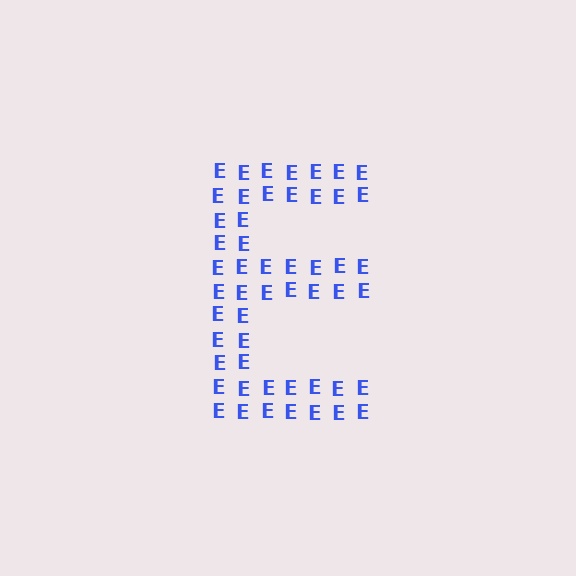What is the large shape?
The large shape is the letter E.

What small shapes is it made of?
It is made of small letter E's.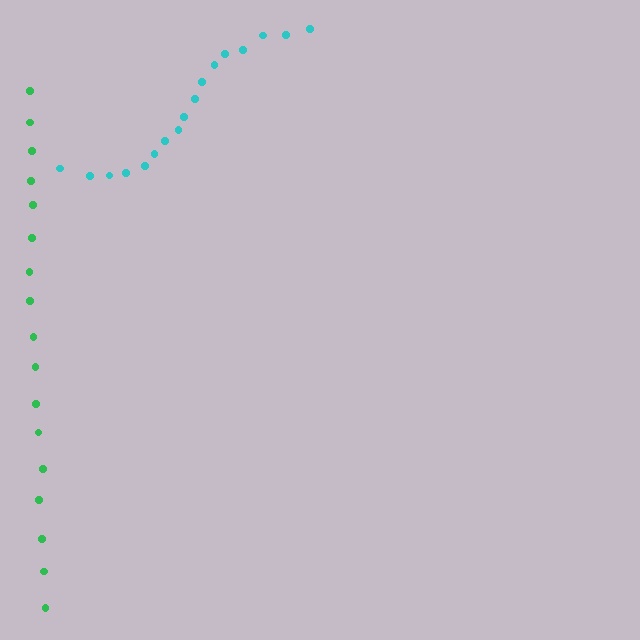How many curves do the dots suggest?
There are 2 distinct paths.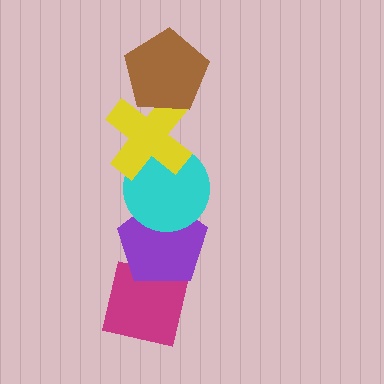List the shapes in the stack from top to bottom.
From top to bottom: the brown pentagon, the yellow cross, the cyan circle, the purple pentagon, the magenta square.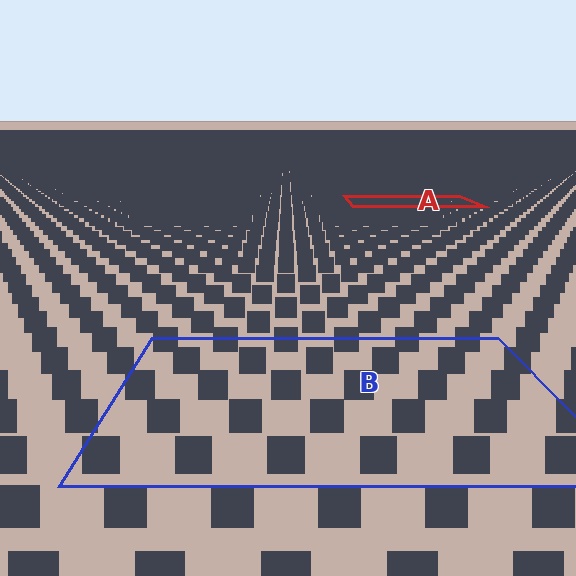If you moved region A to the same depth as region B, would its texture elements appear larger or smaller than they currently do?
They would appear larger. At a closer depth, the same texture elements are projected at a bigger on-screen size.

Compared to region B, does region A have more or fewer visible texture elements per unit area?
Region A has more texture elements per unit area — they are packed more densely because it is farther away.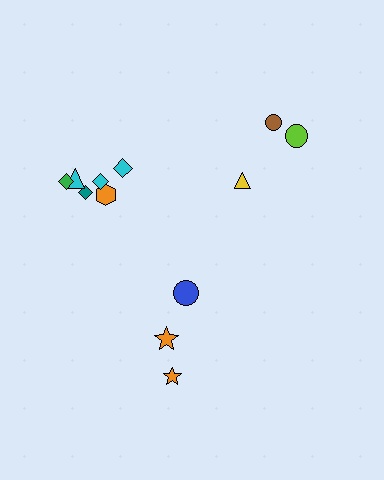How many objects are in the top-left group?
There are 6 objects.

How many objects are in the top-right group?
There are 3 objects.